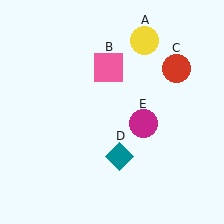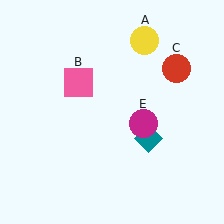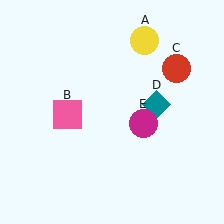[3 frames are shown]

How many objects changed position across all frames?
2 objects changed position: pink square (object B), teal diamond (object D).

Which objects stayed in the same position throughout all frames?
Yellow circle (object A) and red circle (object C) and magenta circle (object E) remained stationary.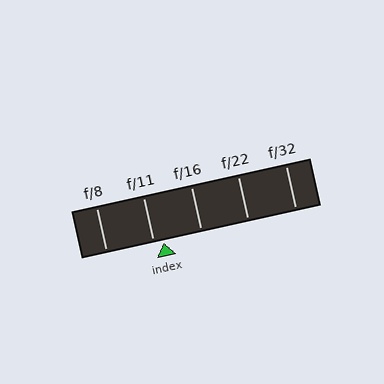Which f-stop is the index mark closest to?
The index mark is closest to f/11.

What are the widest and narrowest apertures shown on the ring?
The widest aperture shown is f/8 and the narrowest is f/32.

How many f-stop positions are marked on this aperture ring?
There are 5 f-stop positions marked.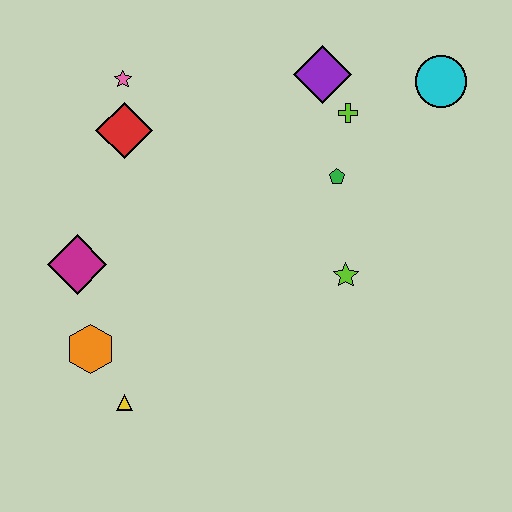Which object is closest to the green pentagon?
The lime cross is closest to the green pentagon.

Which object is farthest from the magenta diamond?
The cyan circle is farthest from the magenta diamond.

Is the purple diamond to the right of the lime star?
No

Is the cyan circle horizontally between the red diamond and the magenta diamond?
No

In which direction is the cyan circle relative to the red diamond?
The cyan circle is to the right of the red diamond.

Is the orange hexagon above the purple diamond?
No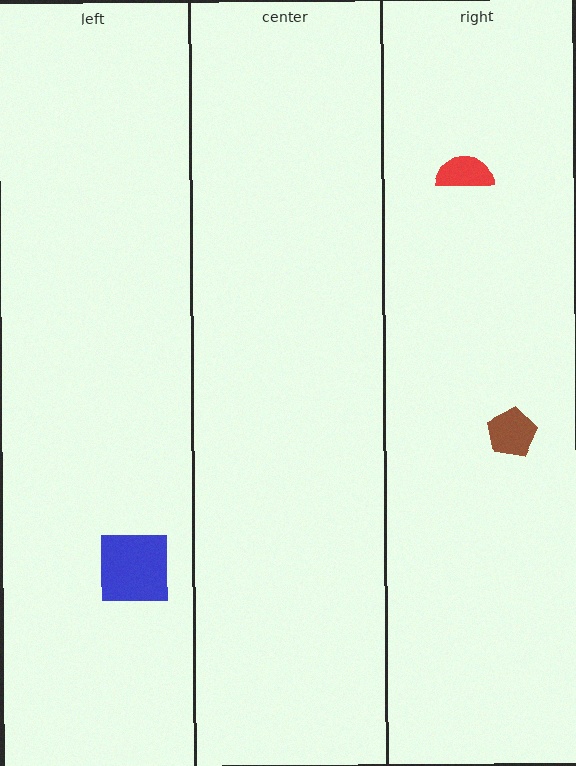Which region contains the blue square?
The left region.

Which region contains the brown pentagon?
The right region.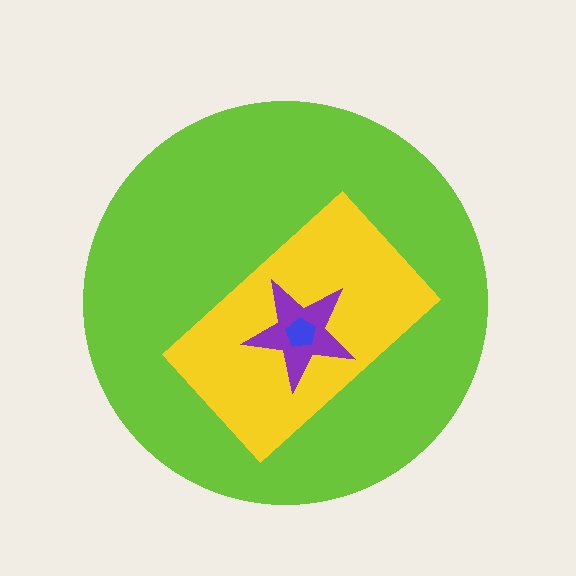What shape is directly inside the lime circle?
The yellow rectangle.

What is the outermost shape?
The lime circle.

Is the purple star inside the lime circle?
Yes.